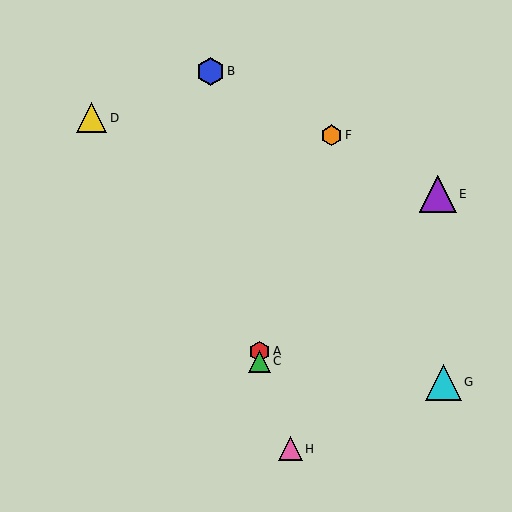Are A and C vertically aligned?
Yes, both are at x≈259.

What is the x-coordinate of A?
Object A is at x≈259.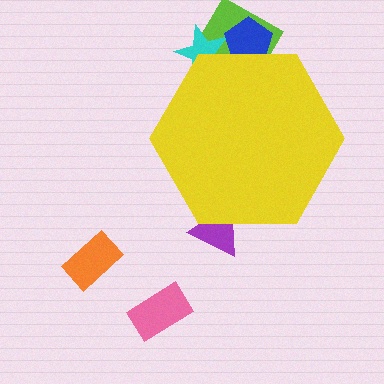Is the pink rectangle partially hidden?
No, the pink rectangle is fully visible.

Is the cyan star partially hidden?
Yes, the cyan star is partially hidden behind the yellow hexagon.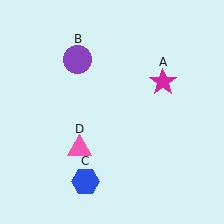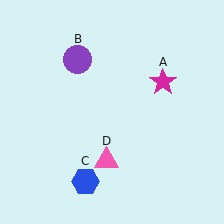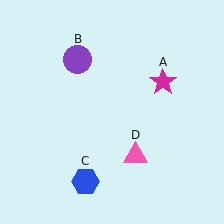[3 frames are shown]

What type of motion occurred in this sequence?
The pink triangle (object D) rotated counterclockwise around the center of the scene.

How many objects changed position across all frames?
1 object changed position: pink triangle (object D).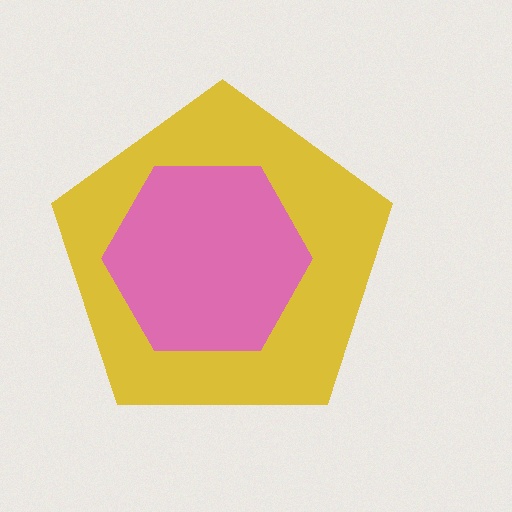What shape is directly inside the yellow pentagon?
The pink hexagon.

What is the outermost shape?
The yellow pentagon.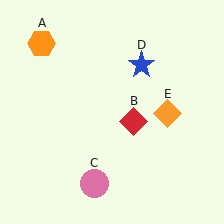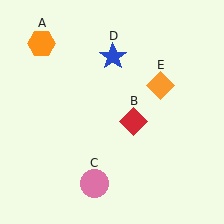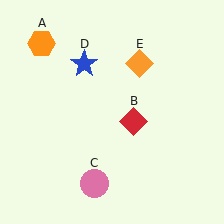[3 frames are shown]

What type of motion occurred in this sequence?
The blue star (object D), orange diamond (object E) rotated counterclockwise around the center of the scene.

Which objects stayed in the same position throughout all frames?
Orange hexagon (object A) and red diamond (object B) and pink circle (object C) remained stationary.